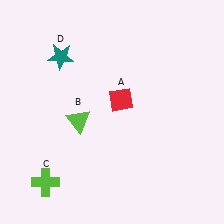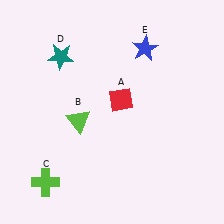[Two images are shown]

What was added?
A blue star (E) was added in Image 2.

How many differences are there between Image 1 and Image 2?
There is 1 difference between the two images.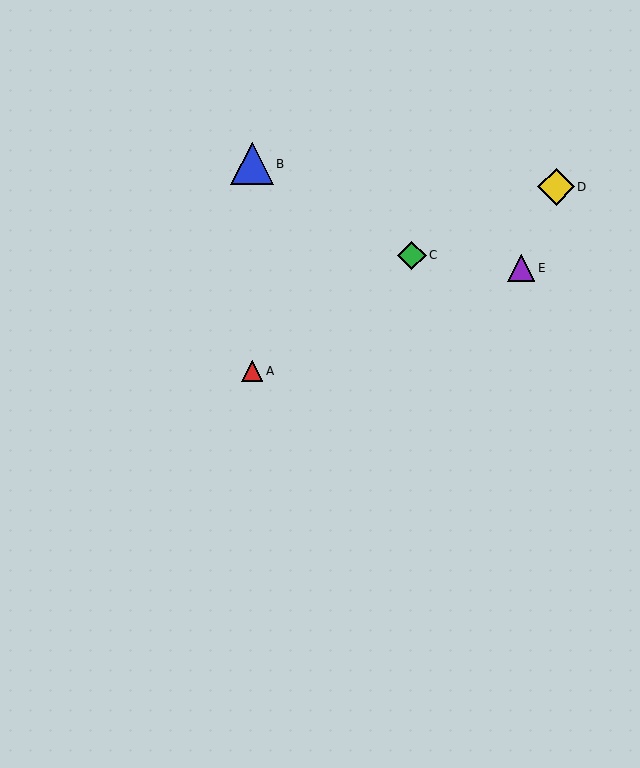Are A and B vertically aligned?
Yes, both are at x≈252.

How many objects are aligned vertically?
2 objects (A, B) are aligned vertically.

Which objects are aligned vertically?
Objects A, B are aligned vertically.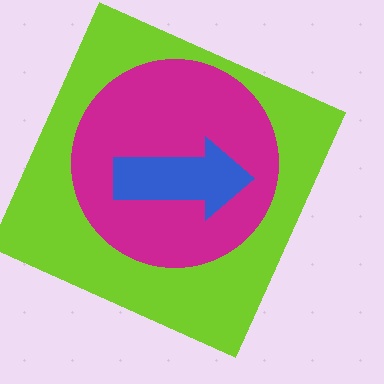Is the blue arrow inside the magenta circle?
Yes.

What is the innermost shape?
The blue arrow.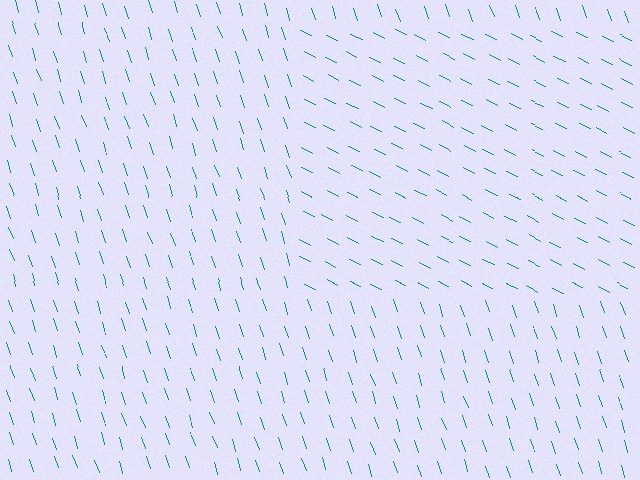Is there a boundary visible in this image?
Yes, there is a texture boundary formed by a change in line orientation.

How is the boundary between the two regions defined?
The boundary is defined purely by a change in line orientation (approximately 45 degrees difference). All lines are the same color and thickness.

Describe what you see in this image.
The image is filled with small teal line segments. A rectangle region in the image has lines oriented differently from the surrounding lines, creating a visible texture boundary.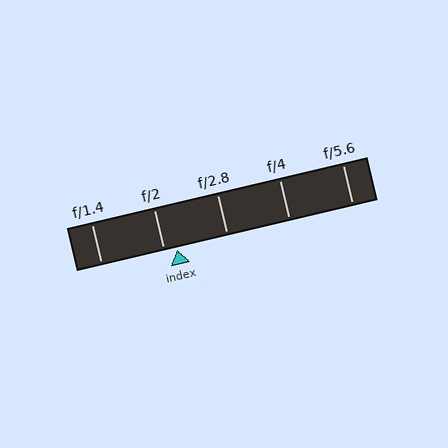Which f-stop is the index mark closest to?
The index mark is closest to f/2.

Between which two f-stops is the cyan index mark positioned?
The index mark is between f/2 and f/2.8.